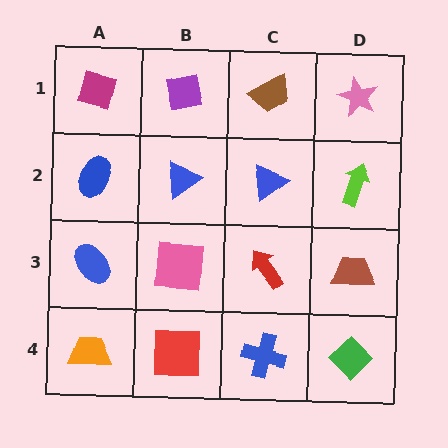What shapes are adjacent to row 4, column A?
A blue ellipse (row 3, column A), a red square (row 4, column B).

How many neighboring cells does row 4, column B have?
3.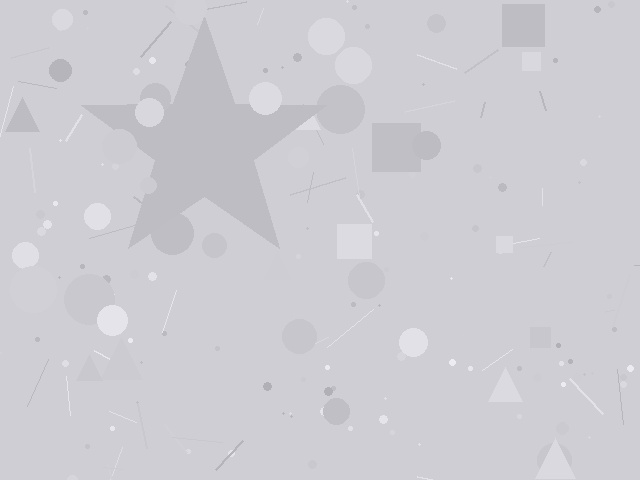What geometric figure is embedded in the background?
A star is embedded in the background.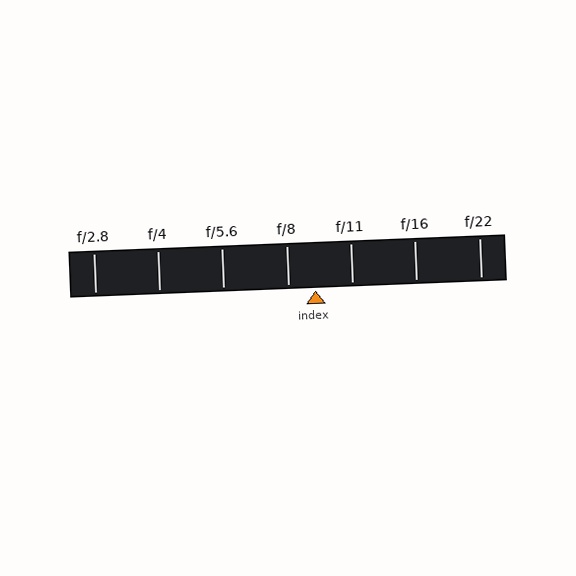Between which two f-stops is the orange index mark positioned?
The index mark is between f/8 and f/11.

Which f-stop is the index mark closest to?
The index mark is closest to f/8.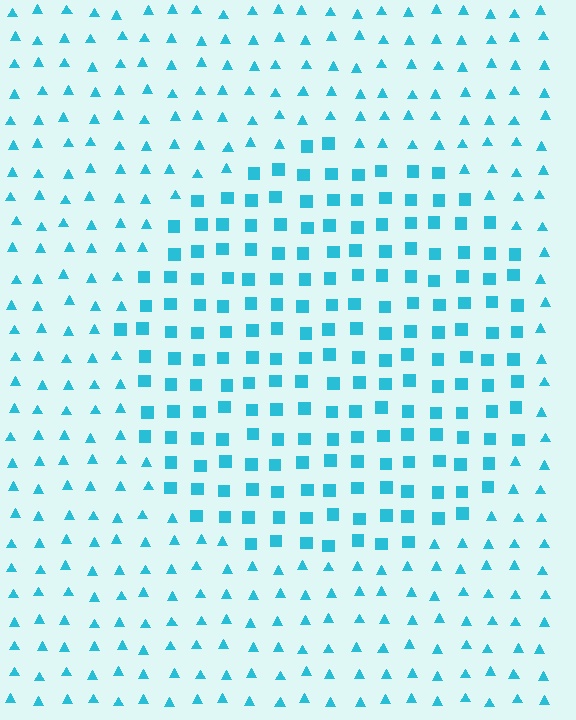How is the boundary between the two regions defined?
The boundary is defined by a change in element shape: squares inside vs. triangles outside. All elements share the same color and spacing.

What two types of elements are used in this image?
The image uses squares inside the circle region and triangles outside it.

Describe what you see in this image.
The image is filled with small cyan elements arranged in a uniform grid. A circle-shaped region contains squares, while the surrounding area contains triangles. The boundary is defined purely by the change in element shape.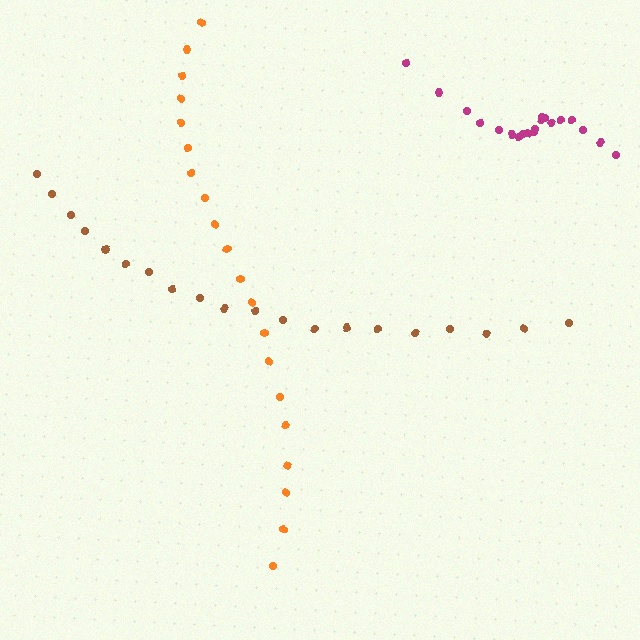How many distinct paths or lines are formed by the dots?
There are 3 distinct paths.